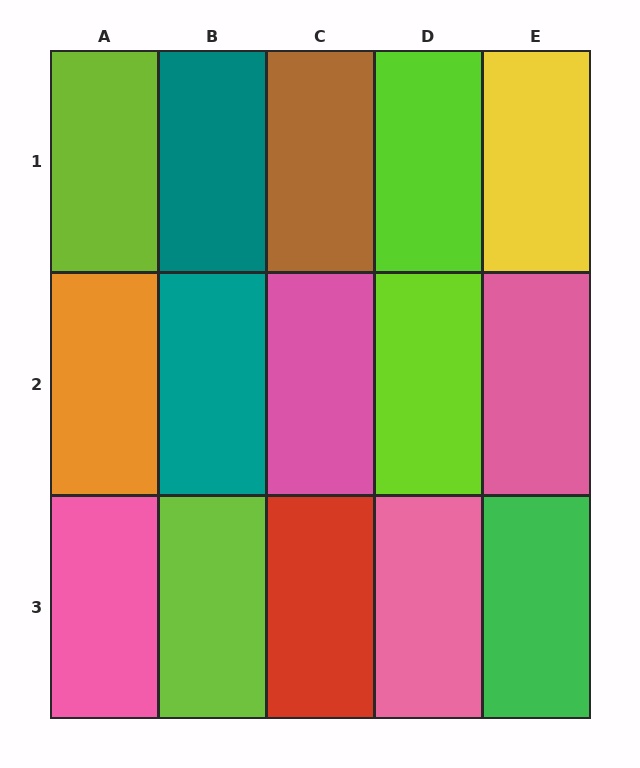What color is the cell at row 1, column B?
Teal.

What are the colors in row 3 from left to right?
Pink, lime, red, pink, green.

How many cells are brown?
1 cell is brown.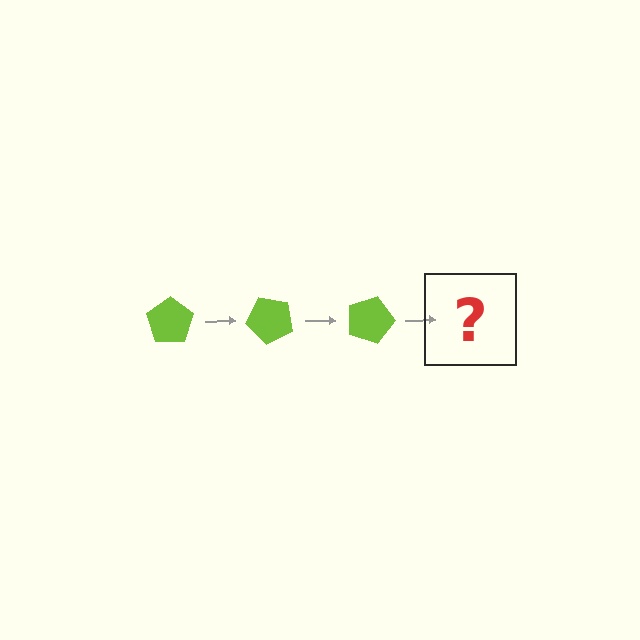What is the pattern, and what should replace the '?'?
The pattern is that the pentagon rotates 45 degrees each step. The '?' should be a lime pentagon rotated 135 degrees.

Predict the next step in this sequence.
The next step is a lime pentagon rotated 135 degrees.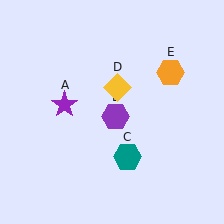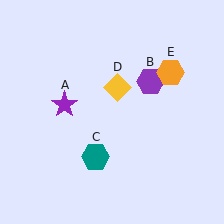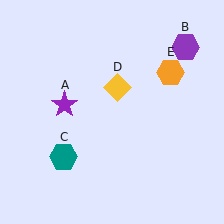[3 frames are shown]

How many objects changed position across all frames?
2 objects changed position: purple hexagon (object B), teal hexagon (object C).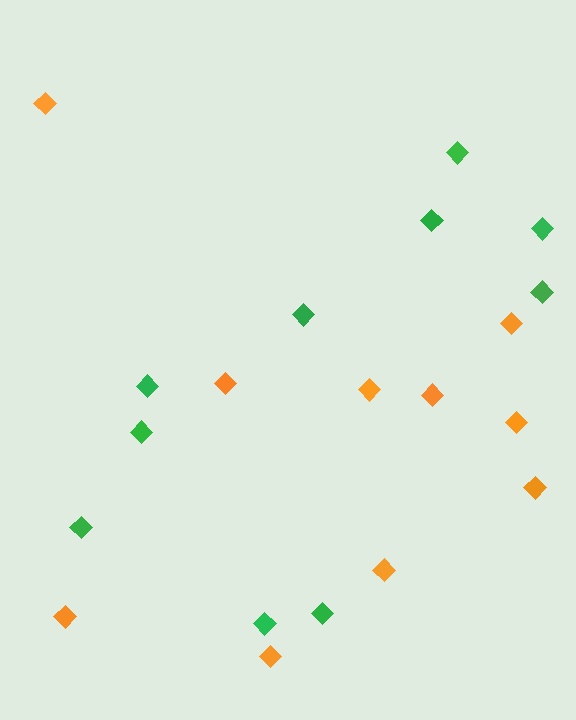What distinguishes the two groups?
There are 2 groups: one group of green diamonds (10) and one group of orange diamonds (10).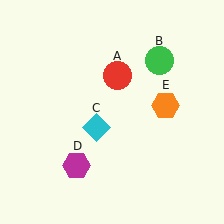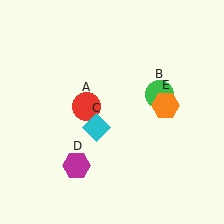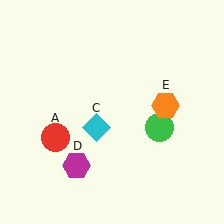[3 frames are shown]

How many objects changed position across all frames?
2 objects changed position: red circle (object A), green circle (object B).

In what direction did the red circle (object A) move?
The red circle (object A) moved down and to the left.